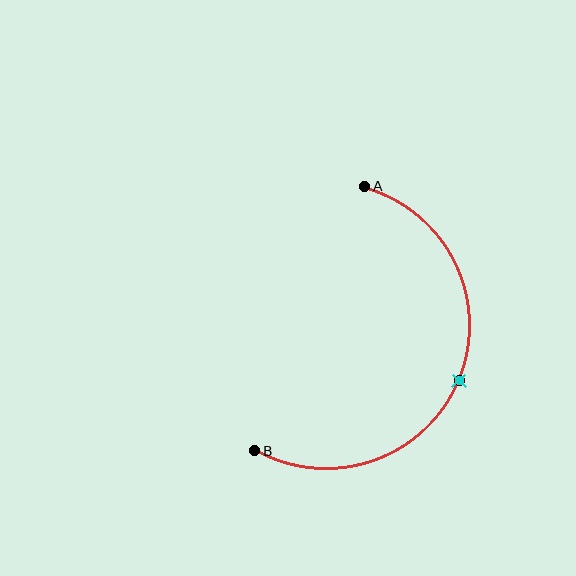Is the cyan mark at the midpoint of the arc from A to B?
Yes. The cyan mark lies on the arc at equal arc-length from both A and B — it is the arc midpoint.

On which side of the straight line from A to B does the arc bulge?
The arc bulges to the right of the straight line connecting A and B.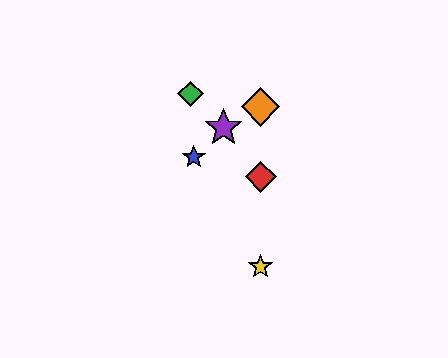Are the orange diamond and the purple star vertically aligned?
No, the orange diamond is at x≈261 and the purple star is at x≈224.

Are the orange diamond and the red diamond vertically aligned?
Yes, both are at x≈261.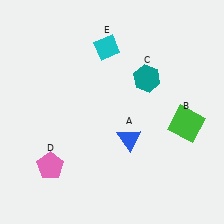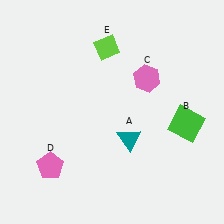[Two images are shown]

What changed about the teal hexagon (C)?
In Image 1, C is teal. In Image 2, it changed to pink.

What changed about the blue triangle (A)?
In Image 1, A is blue. In Image 2, it changed to teal.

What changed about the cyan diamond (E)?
In Image 1, E is cyan. In Image 2, it changed to lime.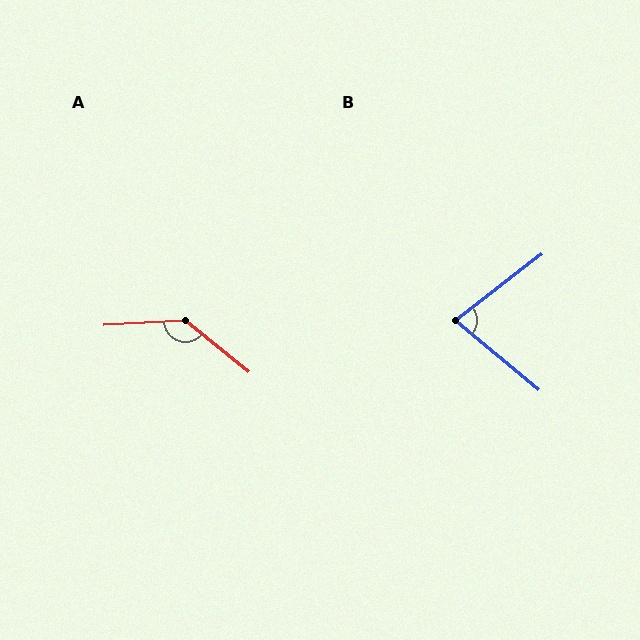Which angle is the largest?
A, at approximately 138 degrees.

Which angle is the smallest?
B, at approximately 77 degrees.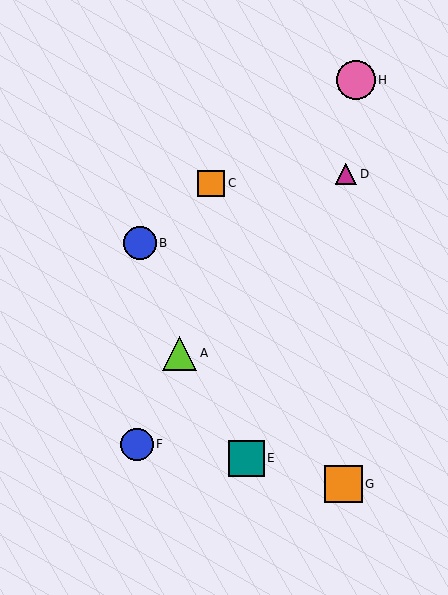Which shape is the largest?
The pink circle (labeled H) is the largest.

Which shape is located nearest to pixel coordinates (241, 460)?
The teal square (labeled E) at (246, 458) is nearest to that location.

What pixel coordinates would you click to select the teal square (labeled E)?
Click at (246, 458) to select the teal square E.